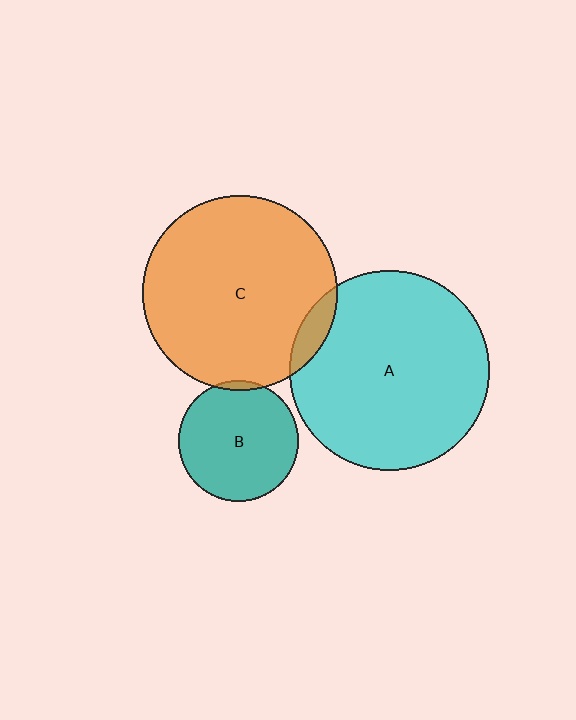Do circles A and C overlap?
Yes.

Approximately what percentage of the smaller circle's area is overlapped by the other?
Approximately 5%.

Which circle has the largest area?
Circle A (cyan).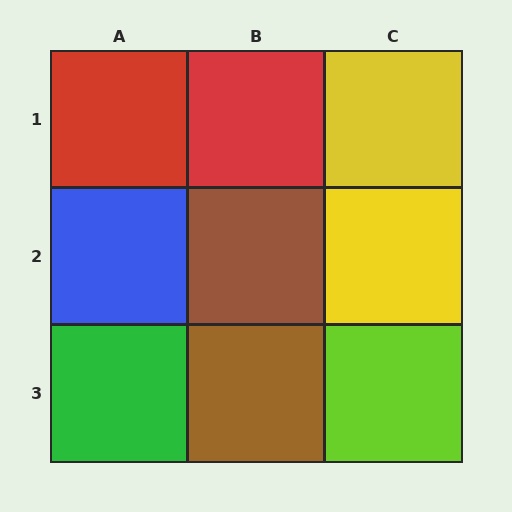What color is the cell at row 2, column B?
Brown.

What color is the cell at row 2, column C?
Yellow.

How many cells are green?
1 cell is green.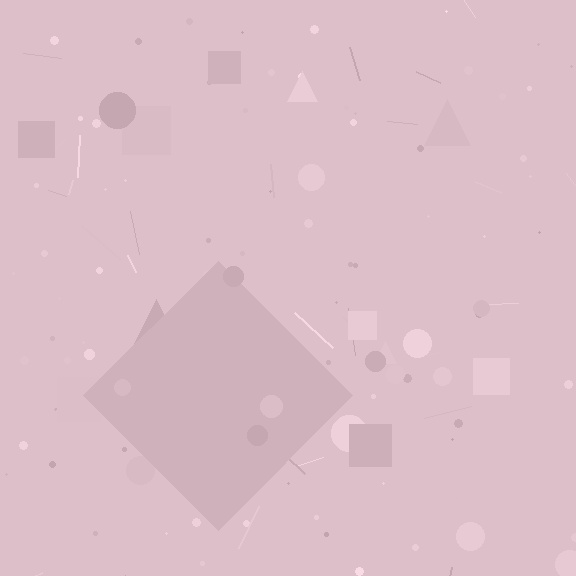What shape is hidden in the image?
A diamond is hidden in the image.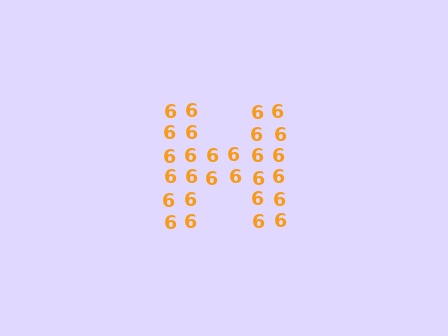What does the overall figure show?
The overall figure shows the letter H.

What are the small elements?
The small elements are digit 6's.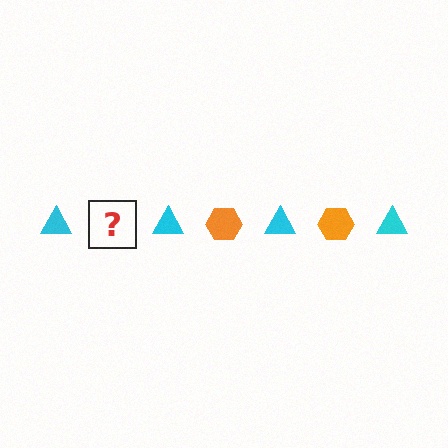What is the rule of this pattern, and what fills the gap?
The rule is that the pattern alternates between cyan triangle and orange hexagon. The gap should be filled with an orange hexagon.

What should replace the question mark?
The question mark should be replaced with an orange hexagon.